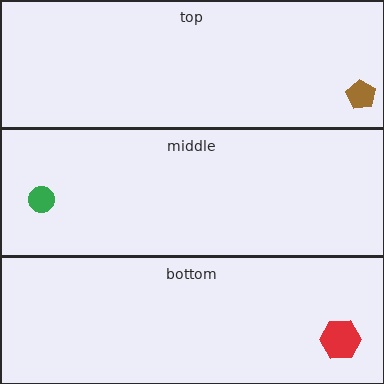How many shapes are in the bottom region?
1.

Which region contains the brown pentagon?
The top region.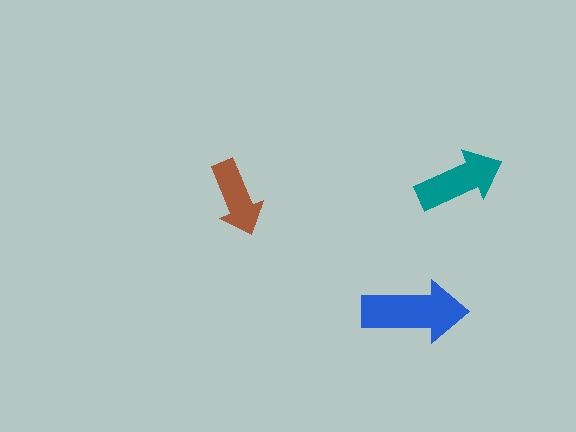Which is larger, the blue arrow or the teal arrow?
The blue one.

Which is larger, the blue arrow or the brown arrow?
The blue one.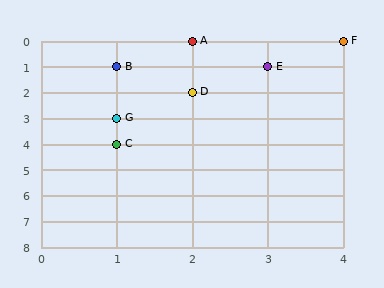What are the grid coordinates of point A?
Point A is at grid coordinates (2, 0).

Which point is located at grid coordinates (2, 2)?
Point D is at (2, 2).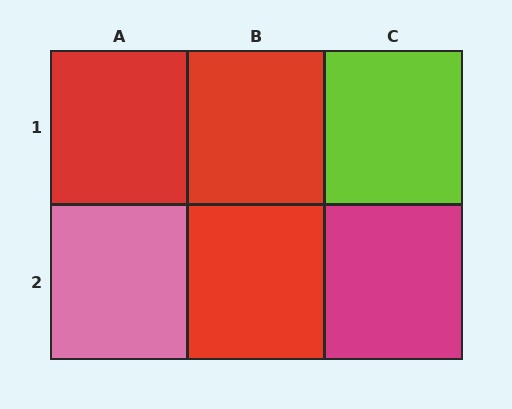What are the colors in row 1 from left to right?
Red, red, lime.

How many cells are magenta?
1 cell is magenta.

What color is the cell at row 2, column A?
Pink.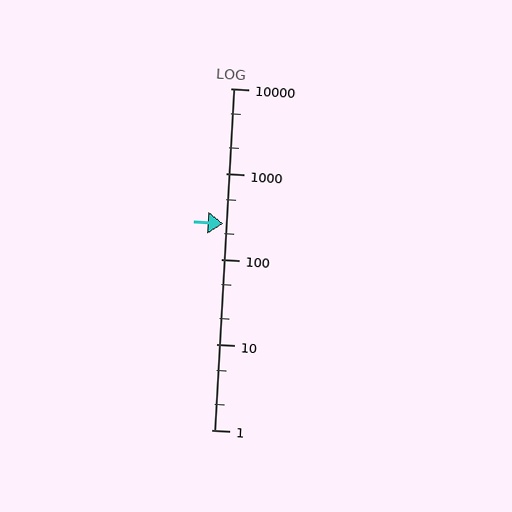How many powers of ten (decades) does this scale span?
The scale spans 4 decades, from 1 to 10000.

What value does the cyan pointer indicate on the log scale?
The pointer indicates approximately 260.